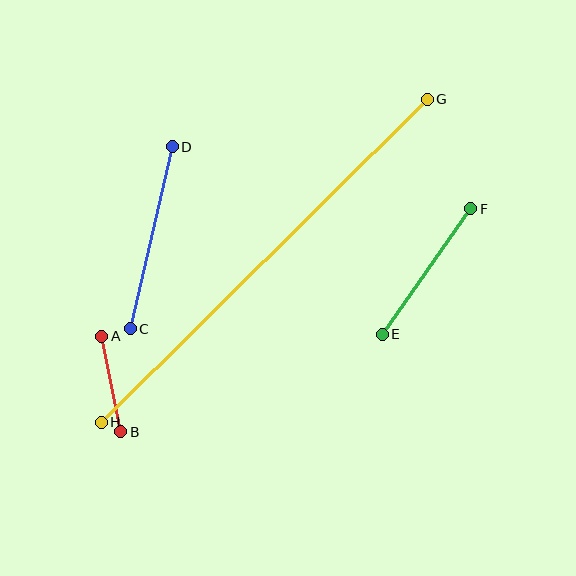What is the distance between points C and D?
The distance is approximately 186 pixels.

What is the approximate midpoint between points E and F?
The midpoint is at approximately (427, 272) pixels.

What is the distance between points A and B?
The distance is approximately 97 pixels.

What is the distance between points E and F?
The distance is approximately 154 pixels.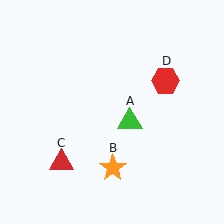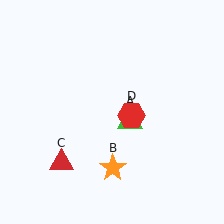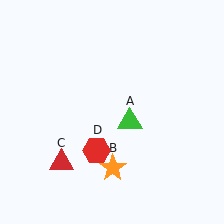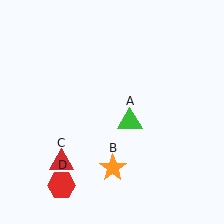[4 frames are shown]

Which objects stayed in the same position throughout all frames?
Green triangle (object A) and orange star (object B) and red triangle (object C) remained stationary.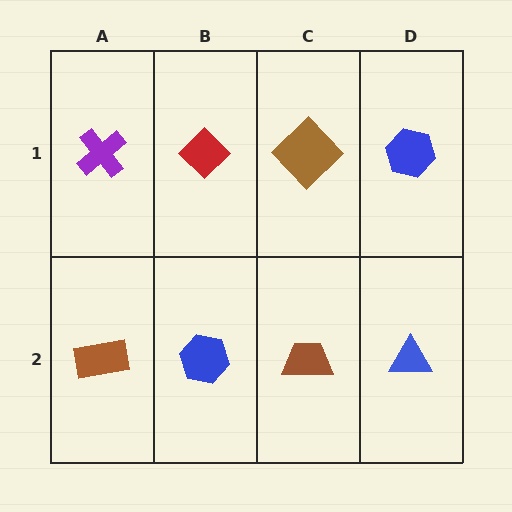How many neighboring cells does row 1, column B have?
3.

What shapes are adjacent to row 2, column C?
A brown diamond (row 1, column C), a blue hexagon (row 2, column B), a blue triangle (row 2, column D).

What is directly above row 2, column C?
A brown diamond.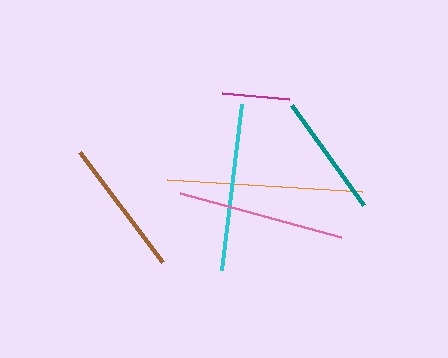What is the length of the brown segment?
The brown segment is approximately 138 pixels long.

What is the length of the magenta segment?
The magenta segment is approximately 67 pixels long.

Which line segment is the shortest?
The magenta line is the shortest at approximately 67 pixels.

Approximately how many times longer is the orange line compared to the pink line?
The orange line is approximately 1.2 times the length of the pink line.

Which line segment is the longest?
The orange line is the longest at approximately 195 pixels.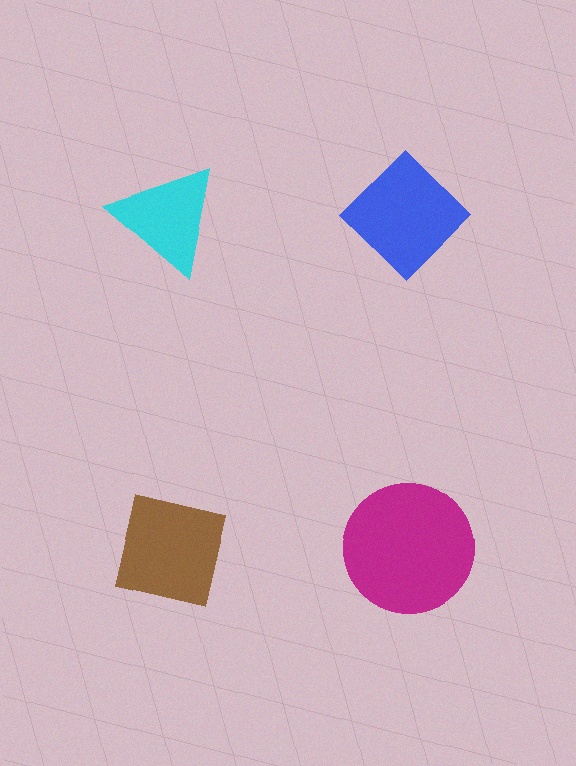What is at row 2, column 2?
A magenta circle.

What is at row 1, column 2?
A blue diamond.